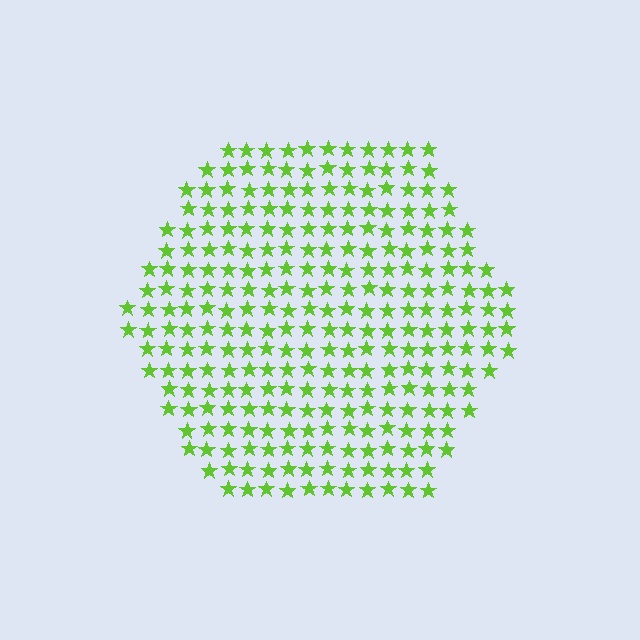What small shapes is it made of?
It is made of small stars.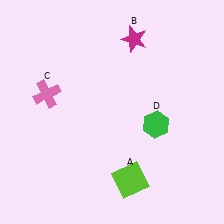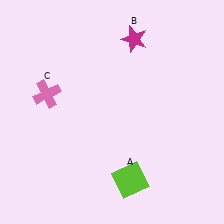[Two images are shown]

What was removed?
The green hexagon (D) was removed in Image 2.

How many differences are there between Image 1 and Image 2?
There is 1 difference between the two images.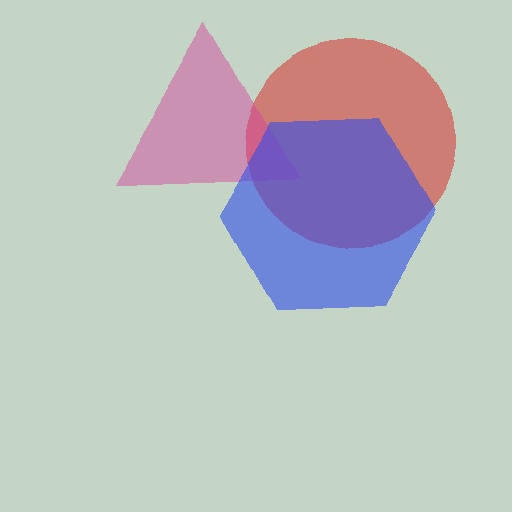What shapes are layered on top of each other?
The layered shapes are: a red circle, a magenta triangle, a blue hexagon.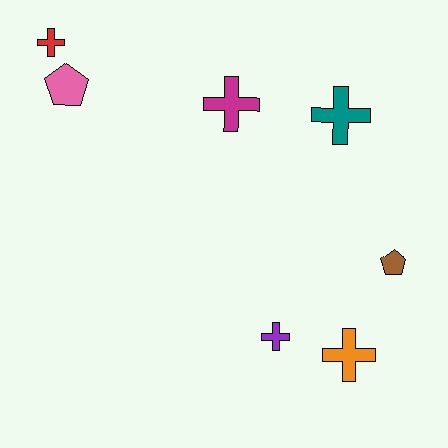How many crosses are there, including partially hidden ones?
There are 5 crosses.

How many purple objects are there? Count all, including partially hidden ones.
There is 1 purple object.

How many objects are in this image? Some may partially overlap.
There are 7 objects.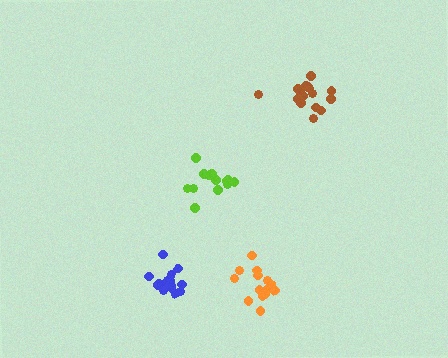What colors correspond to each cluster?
The clusters are colored: brown, orange, lime, blue.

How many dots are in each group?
Group 1: 16 dots, Group 2: 14 dots, Group 3: 15 dots, Group 4: 15 dots (60 total).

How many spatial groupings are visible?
There are 4 spatial groupings.